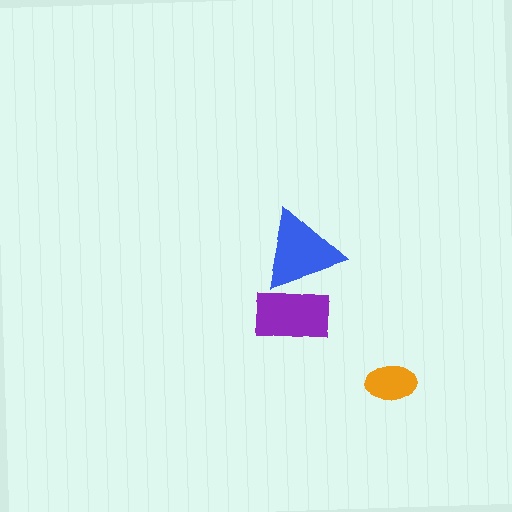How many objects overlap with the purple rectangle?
1 object overlaps with the purple rectangle.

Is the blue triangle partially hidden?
Yes, it is partially covered by another shape.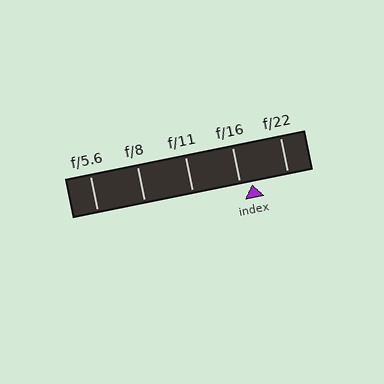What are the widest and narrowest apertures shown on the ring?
The widest aperture shown is f/5.6 and the narrowest is f/22.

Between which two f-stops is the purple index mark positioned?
The index mark is between f/16 and f/22.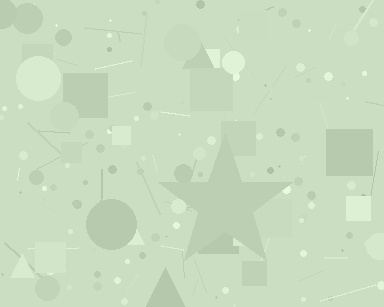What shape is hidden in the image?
A star is hidden in the image.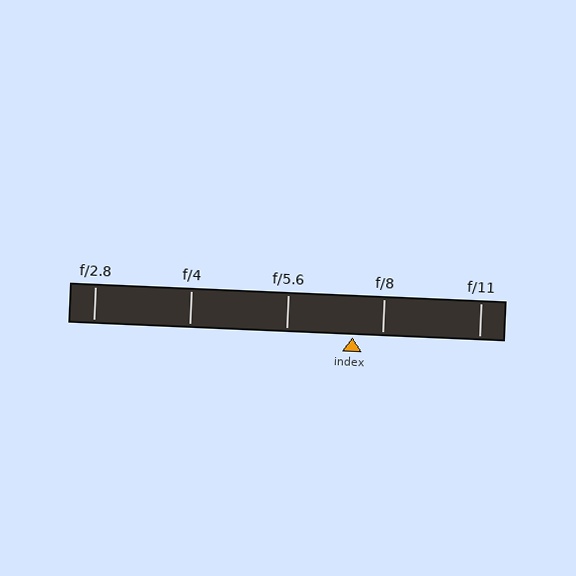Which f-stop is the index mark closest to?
The index mark is closest to f/8.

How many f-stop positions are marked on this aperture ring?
There are 5 f-stop positions marked.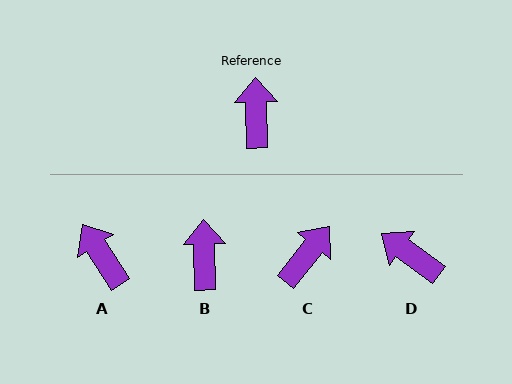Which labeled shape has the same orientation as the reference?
B.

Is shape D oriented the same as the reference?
No, it is off by about 53 degrees.